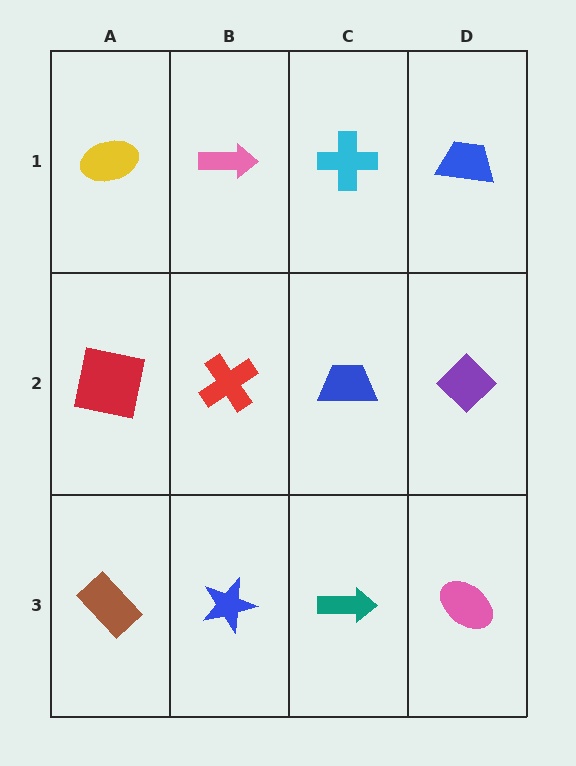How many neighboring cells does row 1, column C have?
3.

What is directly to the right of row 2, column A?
A red cross.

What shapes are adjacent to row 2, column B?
A pink arrow (row 1, column B), a blue star (row 3, column B), a red square (row 2, column A), a blue trapezoid (row 2, column C).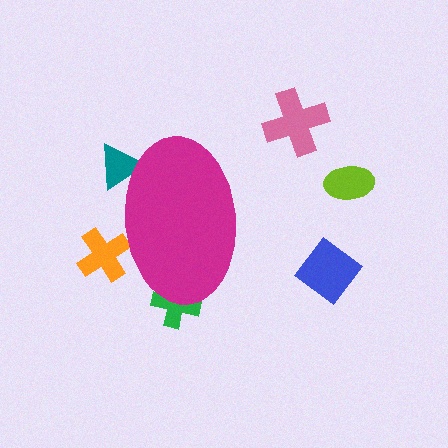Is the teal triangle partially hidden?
Yes, the teal triangle is partially hidden behind the magenta ellipse.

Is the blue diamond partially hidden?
No, the blue diamond is fully visible.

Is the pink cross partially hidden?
No, the pink cross is fully visible.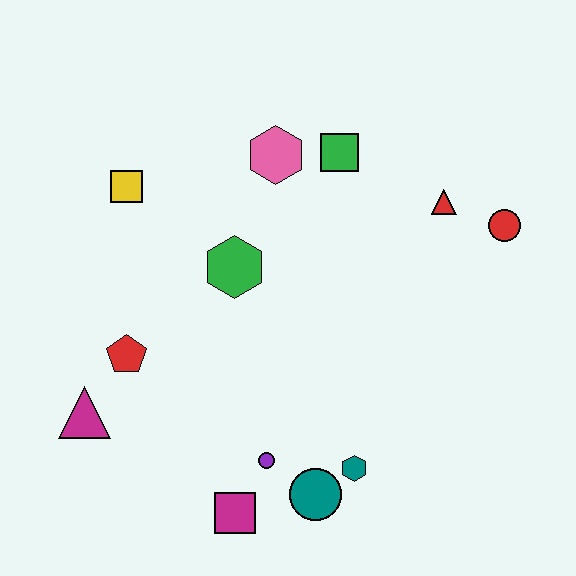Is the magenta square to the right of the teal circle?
No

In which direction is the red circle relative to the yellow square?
The red circle is to the right of the yellow square.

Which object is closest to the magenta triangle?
The red pentagon is closest to the magenta triangle.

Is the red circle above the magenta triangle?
Yes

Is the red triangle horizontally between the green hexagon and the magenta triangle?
No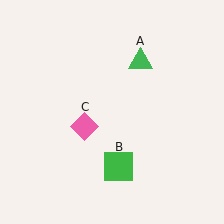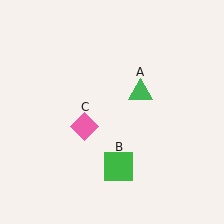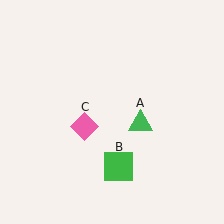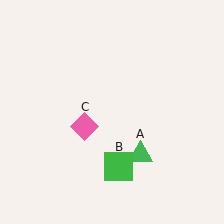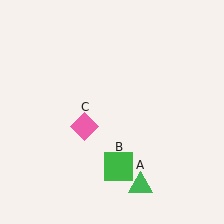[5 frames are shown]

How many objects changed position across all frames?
1 object changed position: green triangle (object A).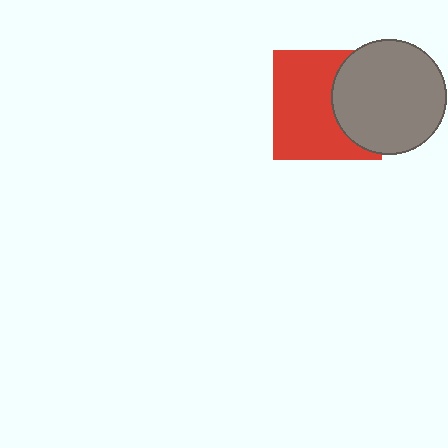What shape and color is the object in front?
The object in front is a gray circle.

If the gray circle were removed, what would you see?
You would see the complete red square.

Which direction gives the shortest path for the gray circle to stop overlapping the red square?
Moving right gives the shortest separation.